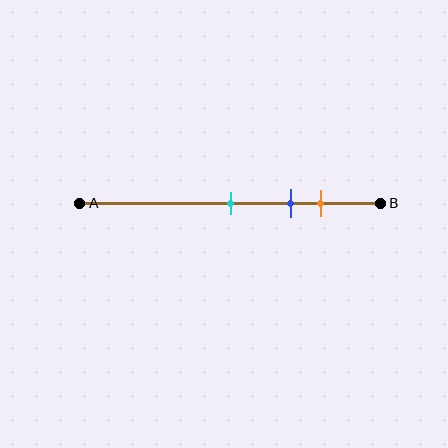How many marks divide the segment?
There are 3 marks dividing the segment.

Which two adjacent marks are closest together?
The blue and orange marks are the closest adjacent pair.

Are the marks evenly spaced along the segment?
Yes, the marks are approximately evenly spaced.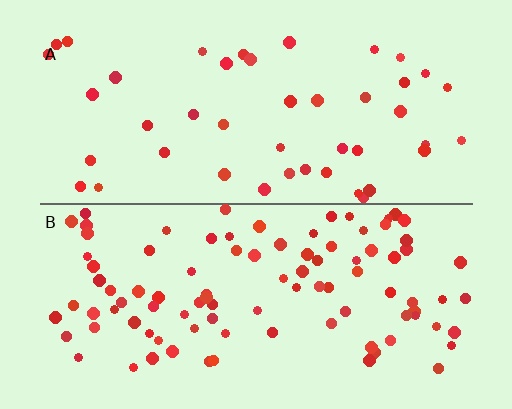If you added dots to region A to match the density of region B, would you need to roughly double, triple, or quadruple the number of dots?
Approximately double.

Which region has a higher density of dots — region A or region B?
B (the bottom).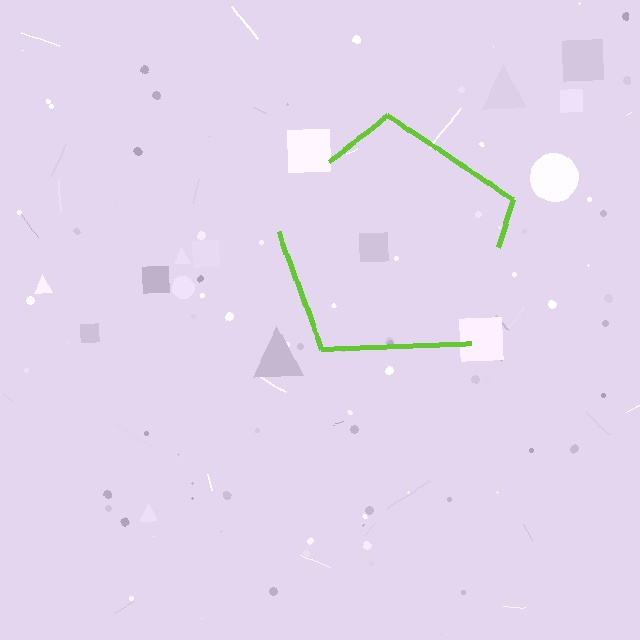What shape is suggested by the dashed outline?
The dashed outline suggests a pentagon.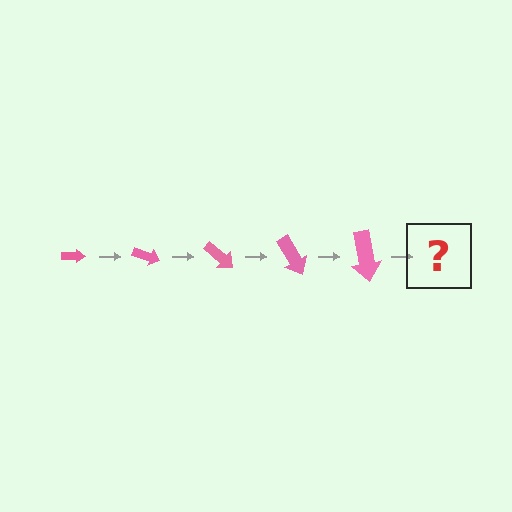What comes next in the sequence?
The next element should be an arrow, larger than the previous one and rotated 100 degrees from the start.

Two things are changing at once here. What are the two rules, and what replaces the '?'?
The two rules are that the arrow grows larger each step and it rotates 20 degrees each step. The '?' should be an arrow, larger than the previous one and rotated 100 degrees from the start.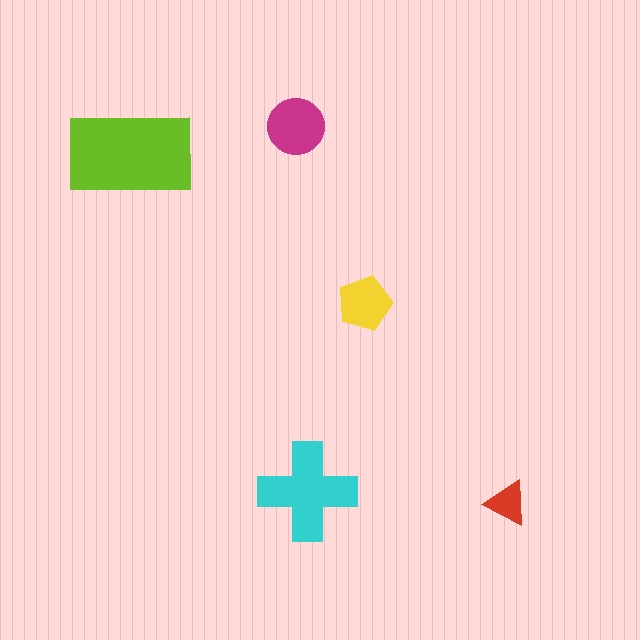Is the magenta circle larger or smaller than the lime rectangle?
Smaller.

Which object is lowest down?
The red triangle is bottommost.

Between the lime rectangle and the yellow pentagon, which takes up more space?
The lime rectangle.